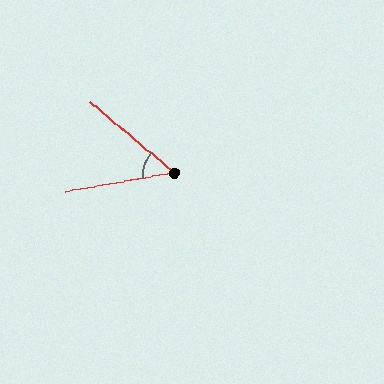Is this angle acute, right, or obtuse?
It is acute.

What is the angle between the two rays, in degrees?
Approximately 50 degrees.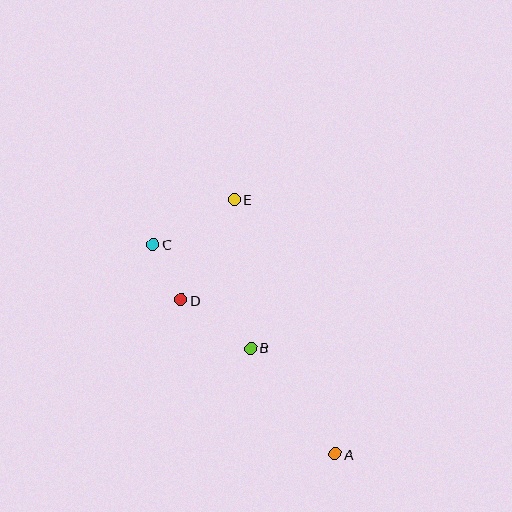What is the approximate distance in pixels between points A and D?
The distance between A and D is approximately 217 pixels.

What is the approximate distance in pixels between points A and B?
The distance between A and B is approximately 135 pixels.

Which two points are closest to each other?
Points C and D are closest to each other.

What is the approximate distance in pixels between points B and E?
The distance between B and E is approximately 150 pixels.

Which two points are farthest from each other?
Points A and C are farthest from each other.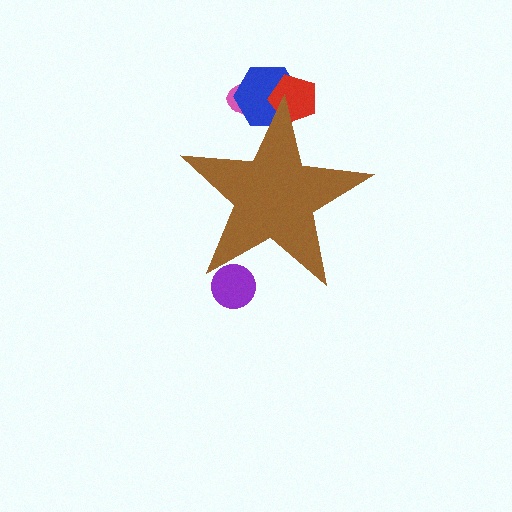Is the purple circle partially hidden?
Yes, the purple circle is partially hidden behind the brown star.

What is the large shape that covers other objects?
A brown star.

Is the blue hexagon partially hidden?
Yes, the blue hexagon is partially hidden behind the brown star.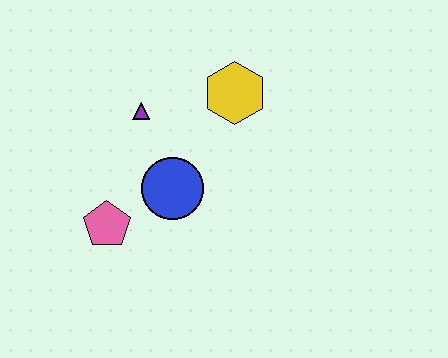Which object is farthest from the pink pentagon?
The yellow hexagon is farthest from the pink pentagon.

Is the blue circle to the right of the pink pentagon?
Yes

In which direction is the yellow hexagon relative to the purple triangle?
The yellow hexagon is to the right of the purple triangle.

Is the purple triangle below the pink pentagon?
No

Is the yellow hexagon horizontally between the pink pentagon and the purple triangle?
No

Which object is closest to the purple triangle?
The blue circle is closest to the purple triangle.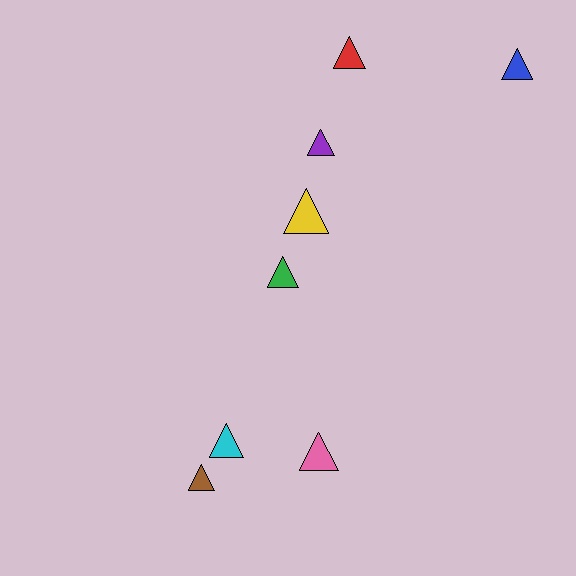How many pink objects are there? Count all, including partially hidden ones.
There is 1 pink object.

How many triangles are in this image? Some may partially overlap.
There are 8 triangles.